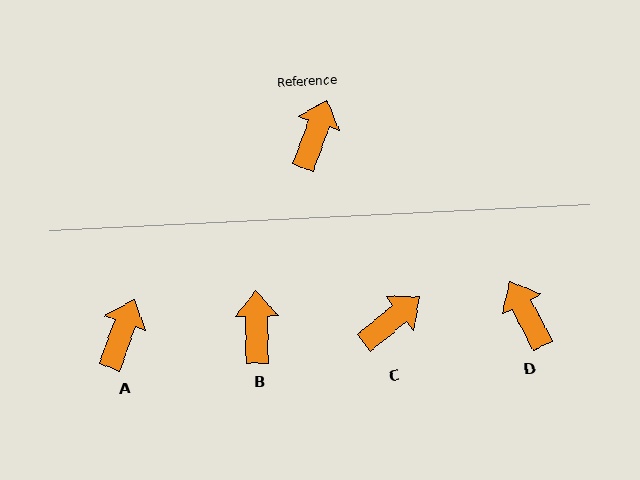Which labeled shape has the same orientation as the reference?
A.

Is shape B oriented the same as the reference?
No, it is off by about 21 degrees.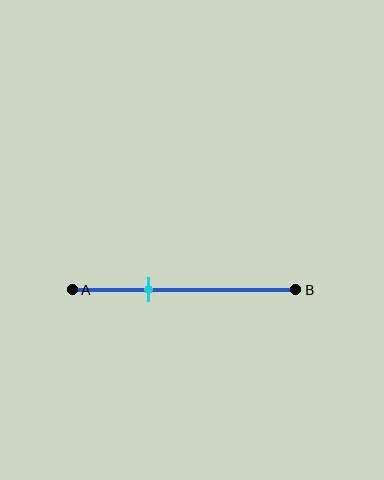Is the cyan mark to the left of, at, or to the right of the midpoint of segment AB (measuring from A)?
The cyan mark is to the left of the midpoint of segment AB.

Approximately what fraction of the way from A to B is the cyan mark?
The cyan mark is approximately 35% of the way from A to B.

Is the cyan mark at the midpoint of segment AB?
No, the mark is at about 35% from A, not at the 50% midpoint.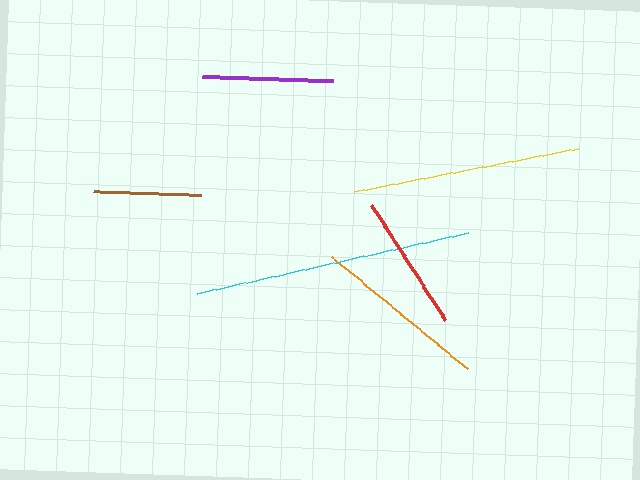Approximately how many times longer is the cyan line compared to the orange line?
The cyan line is approximately 1.6 times the length of the orange line.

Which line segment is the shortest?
The brown line is the shortest at approximately 108 pixels.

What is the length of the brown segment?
The brown segment is approximately 108 pixels long.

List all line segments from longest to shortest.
From longest to shortest: cyan, yellow, orange, red, purple, brown.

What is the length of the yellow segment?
The yellow segment is approximately 228 pixels long.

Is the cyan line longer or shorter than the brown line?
The cyan line is longer than the brown line.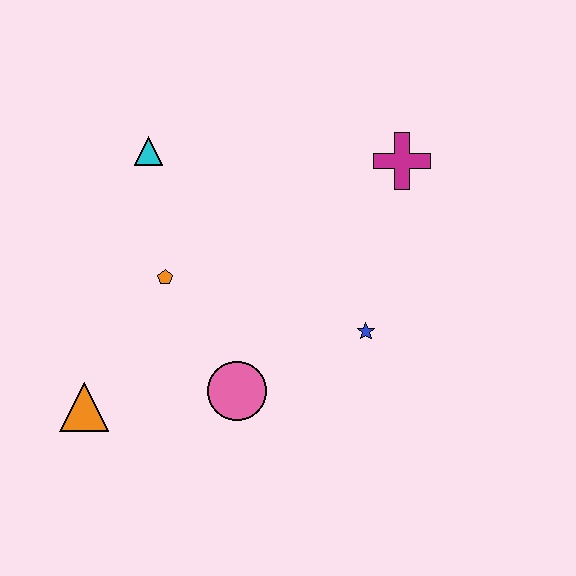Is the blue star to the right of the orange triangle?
Yes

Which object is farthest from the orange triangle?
The magenta cross is farthest from the orange triangle.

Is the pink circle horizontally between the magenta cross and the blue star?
No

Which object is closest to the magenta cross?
The blue star is closest to the magenta cross.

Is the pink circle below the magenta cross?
Yes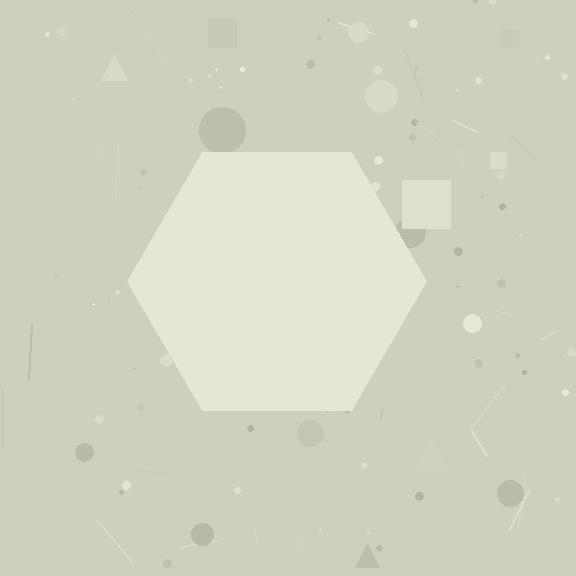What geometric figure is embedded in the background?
A hexagon is embedded in the background.